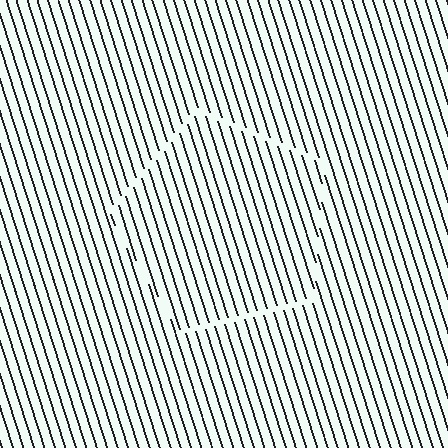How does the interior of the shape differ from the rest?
The interior of the shape contains the same grating, shifted by half a period — the contour is defined by the phase discontinuity where line-ends from the inner and outer gratings abut.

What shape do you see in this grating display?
An illusory pentagon. The interior of the shape contains the same grating, shifted by half a period — the contour is defined by the phase discontinuity where line-ends from the inner and outer gratings abut.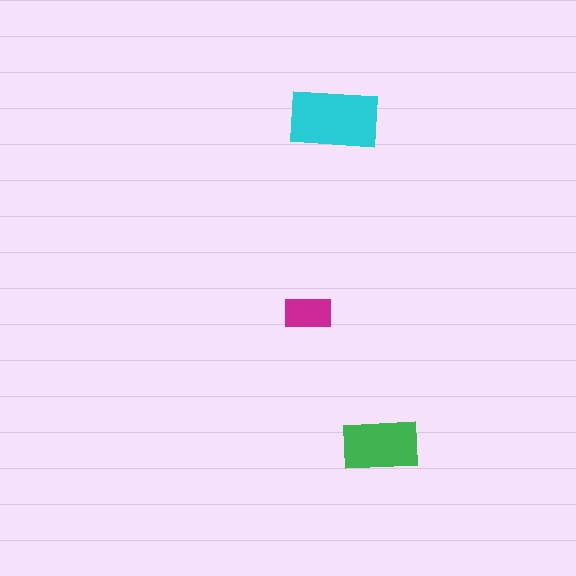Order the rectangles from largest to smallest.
the cyan one, the green one, the magenta one.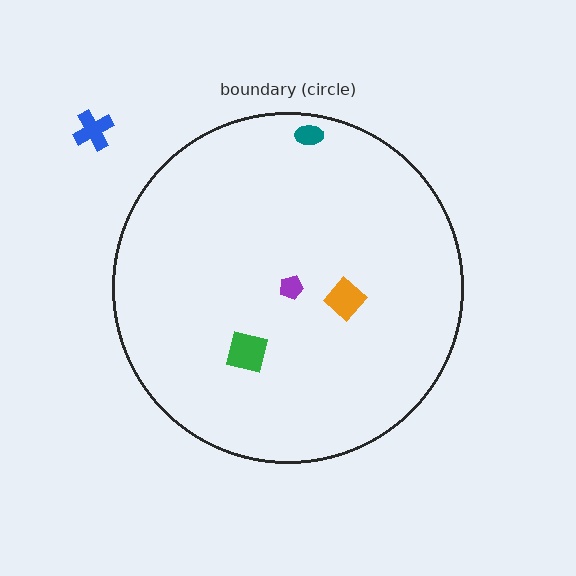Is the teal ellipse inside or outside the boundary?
Inside.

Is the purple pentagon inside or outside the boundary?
Inside.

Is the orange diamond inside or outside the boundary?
Inside.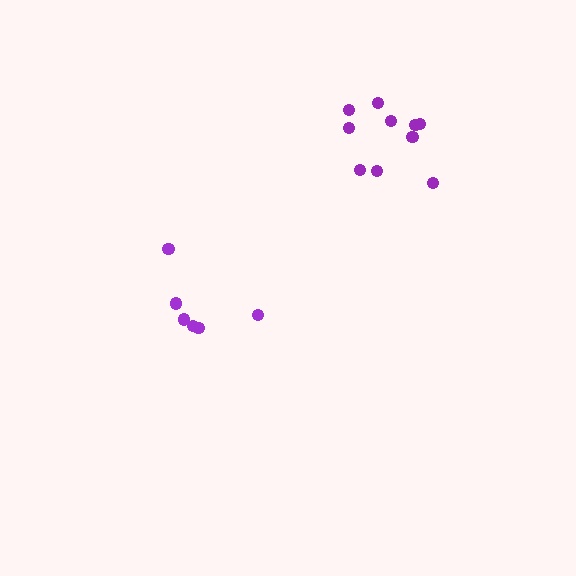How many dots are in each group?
Group 1: 6 dots, Group 2: 10 dots (16 total).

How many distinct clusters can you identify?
There are 2 distinct clusters.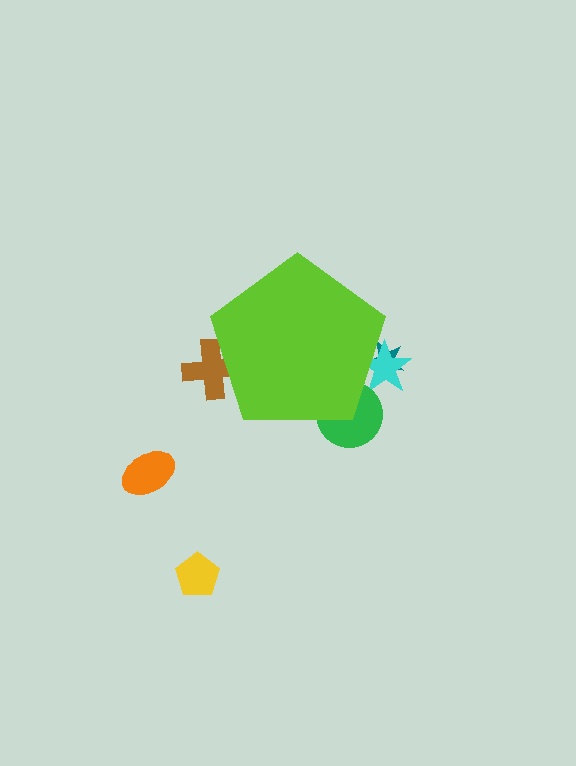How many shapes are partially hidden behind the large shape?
4 shapes are partially hidden.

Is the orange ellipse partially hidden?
No, the orange ellipse is fully visible.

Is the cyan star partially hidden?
Yes, the cyan star is partially hidden behind the lime pentagon.